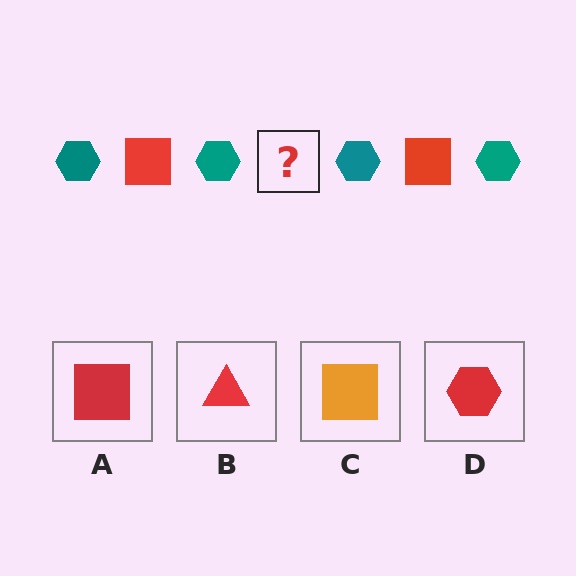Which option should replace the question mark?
Option A.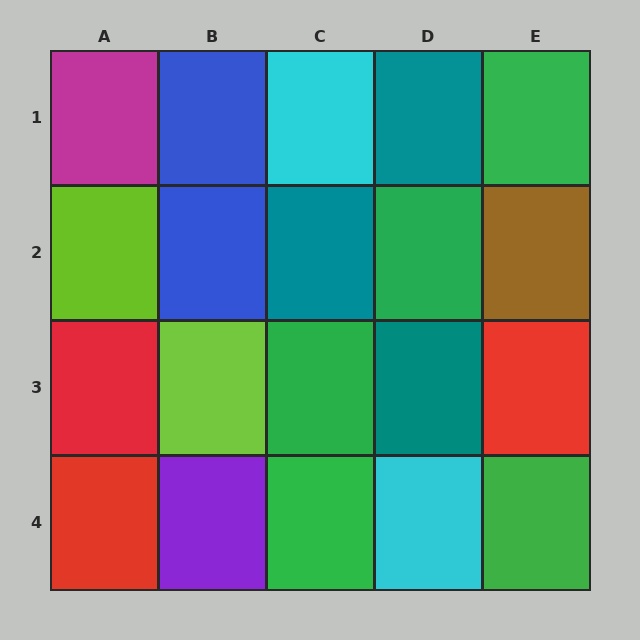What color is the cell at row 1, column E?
Green.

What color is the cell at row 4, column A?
Red.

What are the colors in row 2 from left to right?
Lime, blue, teal, green, brown.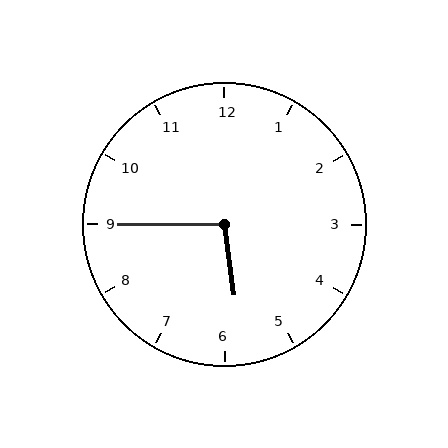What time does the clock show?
5:45.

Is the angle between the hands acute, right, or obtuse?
It is obtuse.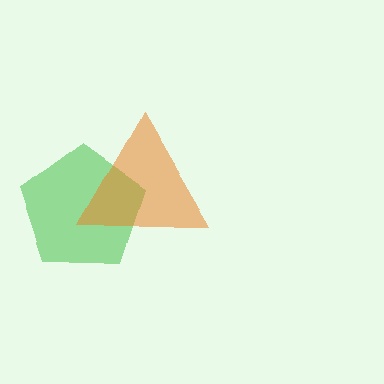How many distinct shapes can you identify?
There are 2 distinct shapes: a green pentagon, an orange triangle.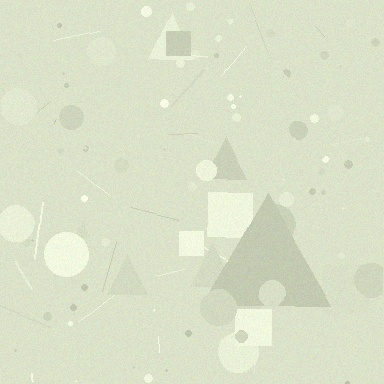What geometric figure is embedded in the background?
A triangle is embedded in the background.